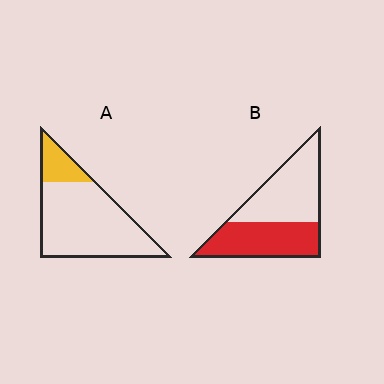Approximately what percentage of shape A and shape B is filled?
A is approximately 20% and B is approximately 45%.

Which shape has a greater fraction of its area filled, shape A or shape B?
Shape B.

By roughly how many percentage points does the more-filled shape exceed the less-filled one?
By roughly 30 percentage points (B over A).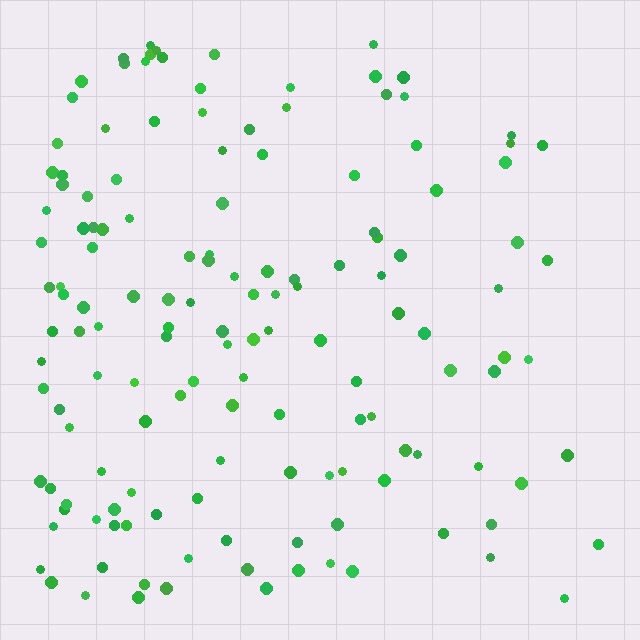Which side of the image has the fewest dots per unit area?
The right.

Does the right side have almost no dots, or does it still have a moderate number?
Still a moderate number, just noticeably fewer than the left.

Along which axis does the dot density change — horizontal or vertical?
Horizontal.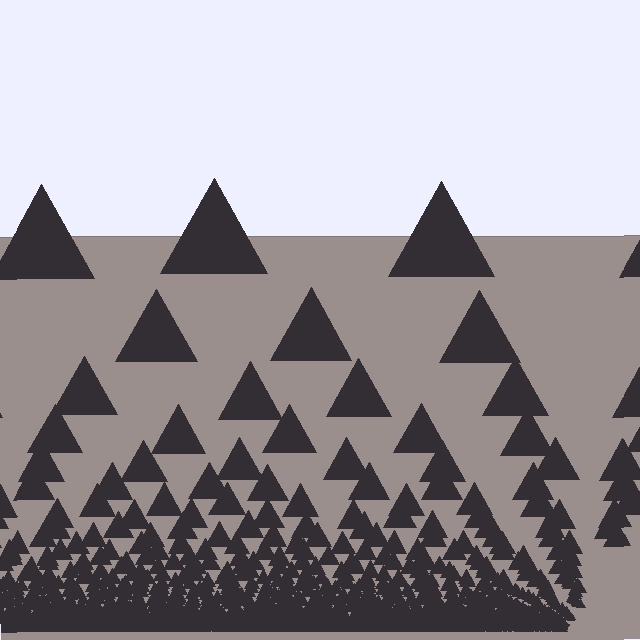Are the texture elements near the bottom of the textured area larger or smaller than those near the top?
Smaller. The gradient is inverted — elements near the bottom are smaller and denser.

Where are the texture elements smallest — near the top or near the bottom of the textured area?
Near the bottom.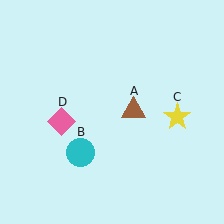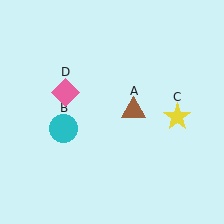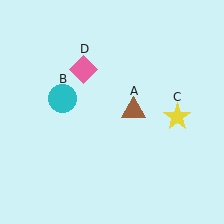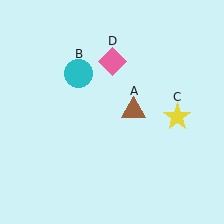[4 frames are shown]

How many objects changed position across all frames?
2 objects changed position: cyan circle (object B), pink diamond (object D).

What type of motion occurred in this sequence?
The cyan circle (object B), pink diamond (object D) rotated clockwise around the center of the scene.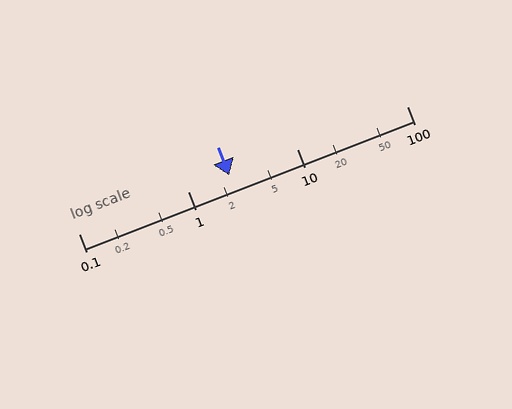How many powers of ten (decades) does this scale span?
The scale spans 3 decades, from 0.1 to 100.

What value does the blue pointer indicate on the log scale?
The pointer indicates approximately 2.4.